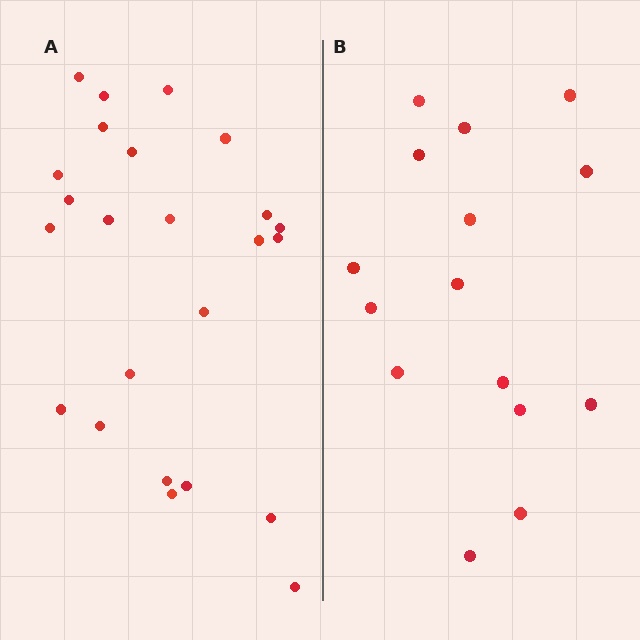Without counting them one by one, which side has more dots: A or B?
Region A (the left region) has more dots.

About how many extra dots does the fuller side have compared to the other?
Region A has roughly 8 or so more dots than region B.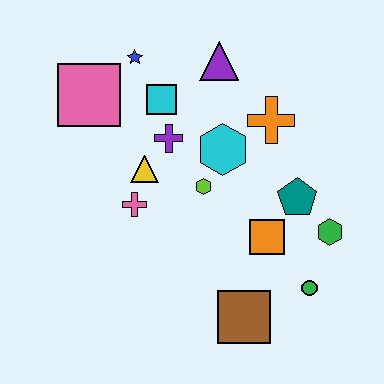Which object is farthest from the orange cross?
The brown square is farthest from the orange cross.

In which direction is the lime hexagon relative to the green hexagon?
The lime hexagon is to the left of the green hexagon.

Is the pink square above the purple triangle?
No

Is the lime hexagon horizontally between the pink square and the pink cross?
No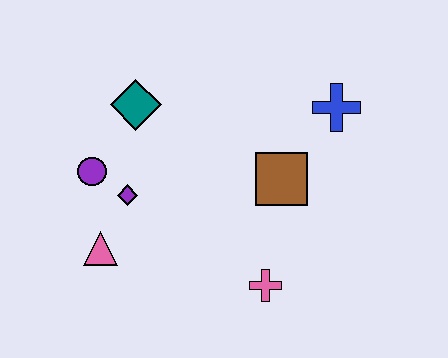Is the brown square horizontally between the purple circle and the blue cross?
Yes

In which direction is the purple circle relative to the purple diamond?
The purple circle is to the left of the purple diamond.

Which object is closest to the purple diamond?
The purple circle is closest to the purple diamond.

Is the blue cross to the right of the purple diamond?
Yes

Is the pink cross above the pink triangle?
No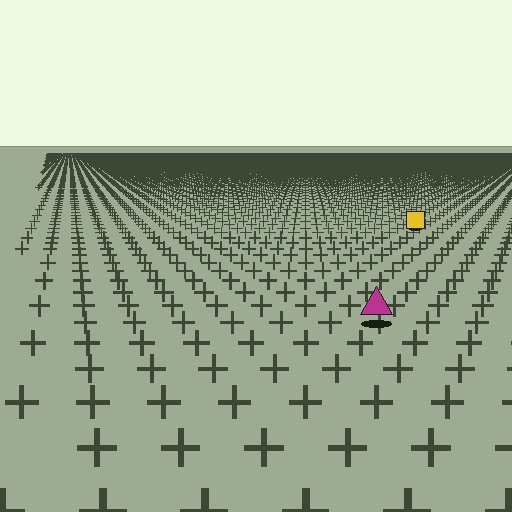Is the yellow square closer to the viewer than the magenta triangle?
No. The magenta triangle is closer — you can tell from the texture gradient: the ground texture is coarser near it.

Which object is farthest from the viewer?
The yellow square is farthest from the viewer. It appears smaller and the ground texture around it is denser.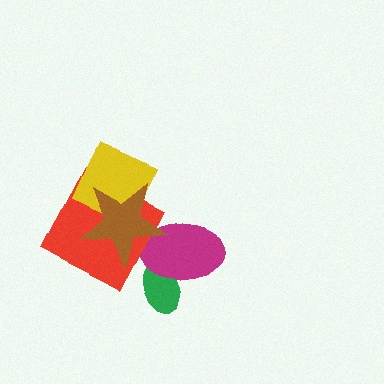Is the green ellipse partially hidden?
Yes, it is partially covered by another shape.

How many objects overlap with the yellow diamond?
2 objects overlap with the yellow diamond.